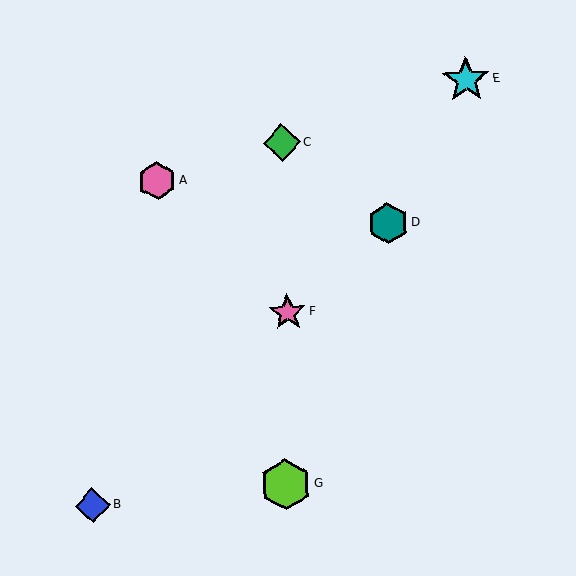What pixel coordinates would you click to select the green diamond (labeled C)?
Click at (282, 143) to select the green diamond C.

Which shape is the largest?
The lime hexagon (labeled G) is the largest.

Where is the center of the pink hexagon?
The center of the pink hexagon is at (157, 181).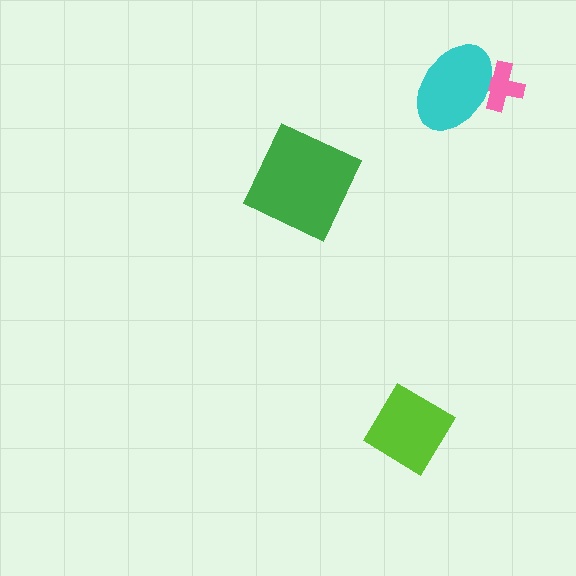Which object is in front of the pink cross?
The cyan ellipse is in front of the pink cross.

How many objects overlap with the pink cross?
1 object overlaps with the pink cross.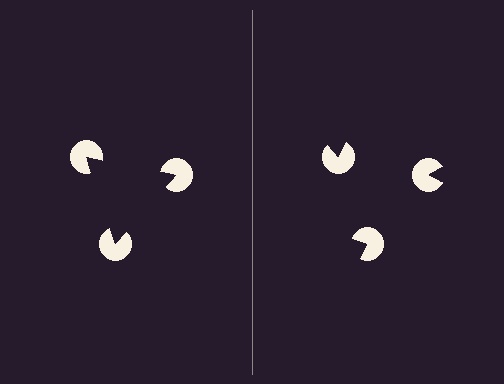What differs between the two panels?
The pac-man discs are positioned identically on both sides; only the wedge orientations differ. On the left they align to a triangle; on the right they are misaligned.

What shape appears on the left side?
An illusory triangle.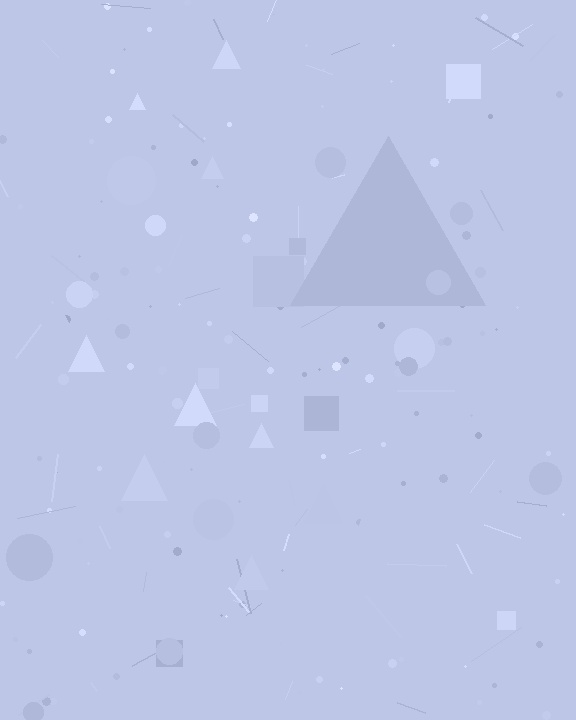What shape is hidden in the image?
A triangle is hidden in the image.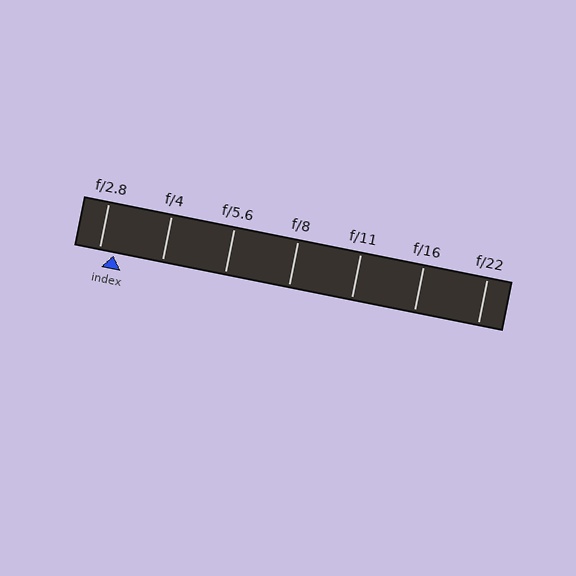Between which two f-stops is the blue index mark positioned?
The index mark is between f/2.8 and f/4.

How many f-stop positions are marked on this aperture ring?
There are 7 f-stop positions marked.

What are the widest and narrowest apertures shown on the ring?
The widest aperture shown is f/2.8 and the narrowest is f/22.